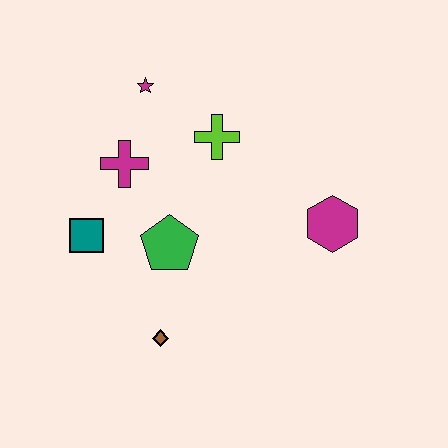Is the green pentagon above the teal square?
No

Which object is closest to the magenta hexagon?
The lime cross is closest to the magenta hexagon.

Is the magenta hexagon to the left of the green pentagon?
No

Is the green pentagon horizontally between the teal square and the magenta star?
No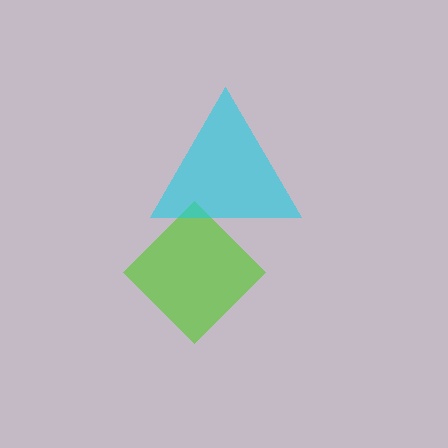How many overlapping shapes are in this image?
There are 2 overlapping shapes in the image.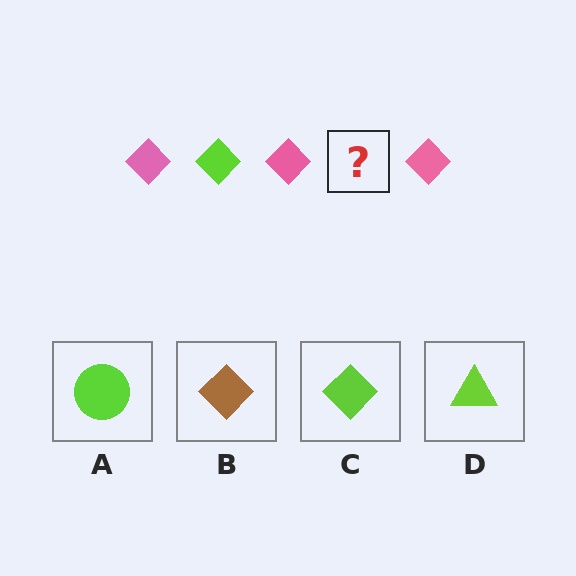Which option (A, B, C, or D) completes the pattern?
C.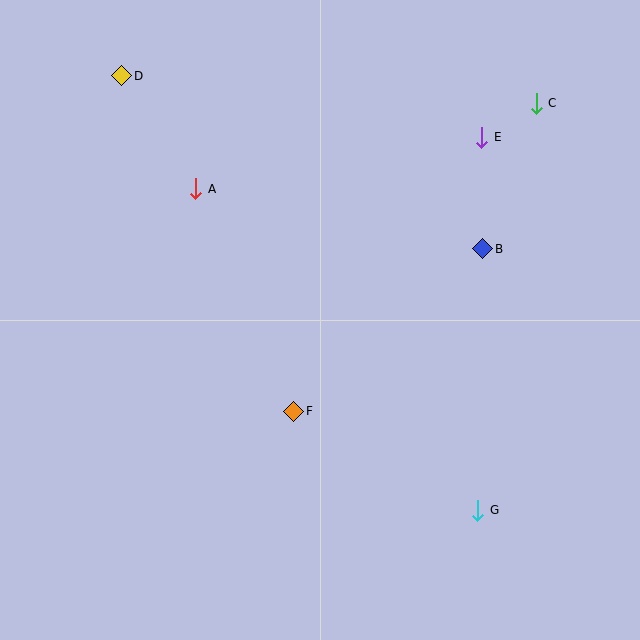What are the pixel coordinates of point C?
Point C is at (536, 103).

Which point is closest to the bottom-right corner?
Point G is closest to the bottom-right corner.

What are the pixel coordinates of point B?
Point B is at (483, 249).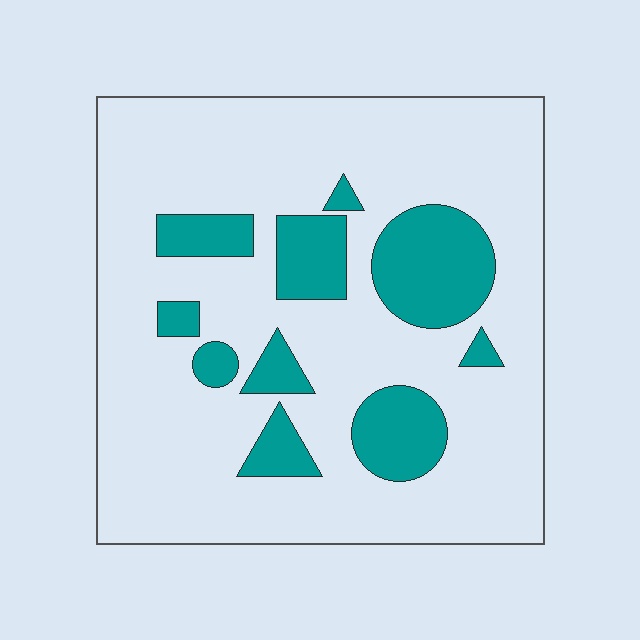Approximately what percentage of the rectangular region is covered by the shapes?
Approximately 20%.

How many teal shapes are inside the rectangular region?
10.